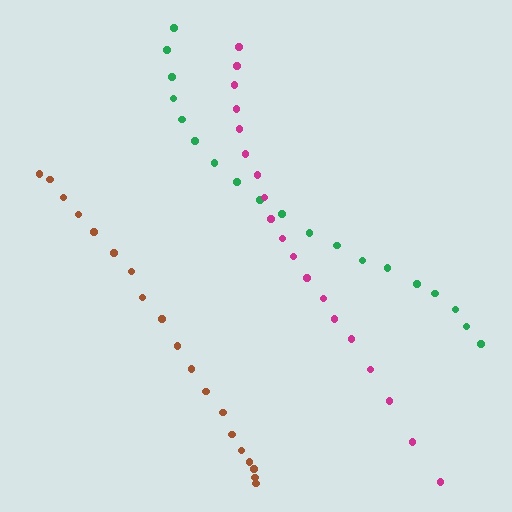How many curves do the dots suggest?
There are 3 distinct paths.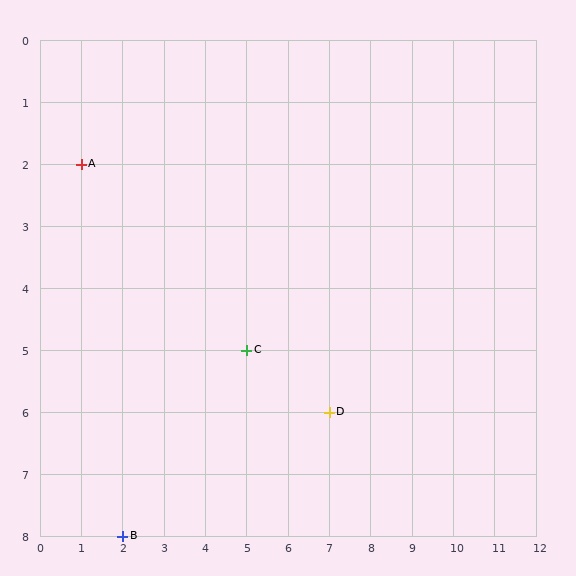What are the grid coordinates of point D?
Point D is at grid coordinates (7, 6).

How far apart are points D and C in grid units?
Points D and C are 2 columns and 1 row apart (about 2.2 grid units diagonally).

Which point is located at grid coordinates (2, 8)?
Point B is at (2, 8).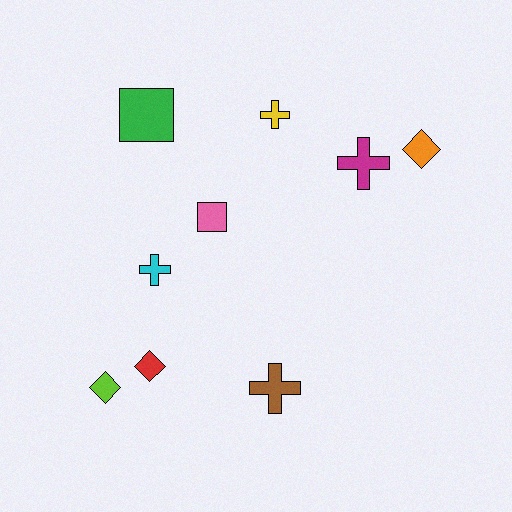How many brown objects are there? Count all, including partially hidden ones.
There is 1 brown object.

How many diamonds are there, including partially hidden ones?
There are 3 diamonds.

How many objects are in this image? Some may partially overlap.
There are 9 objects.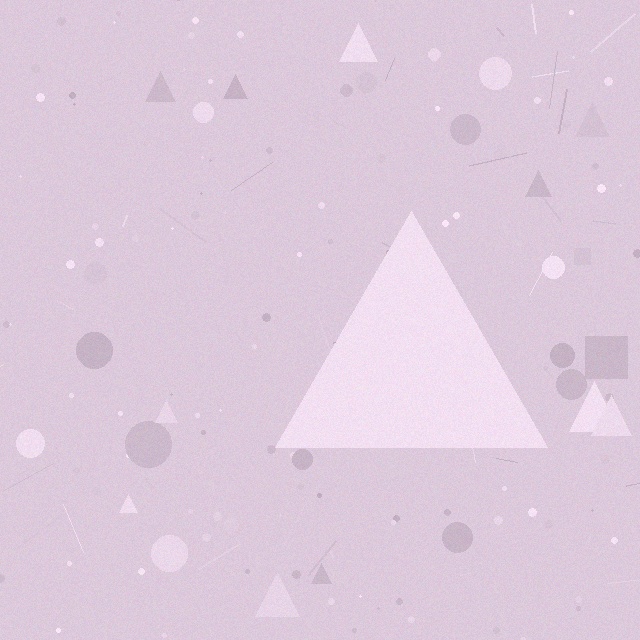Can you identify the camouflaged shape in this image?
The camouflaged shape is a triangle.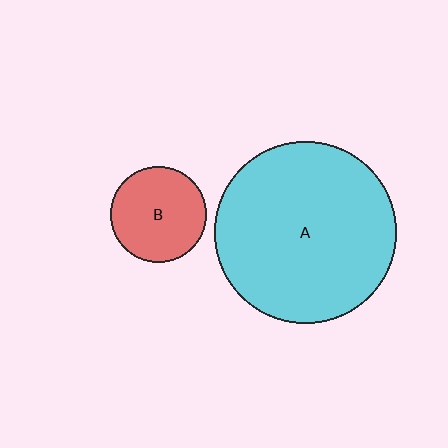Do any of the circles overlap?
No, none of the circles overlap.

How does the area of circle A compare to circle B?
Approximately 3.6 times.